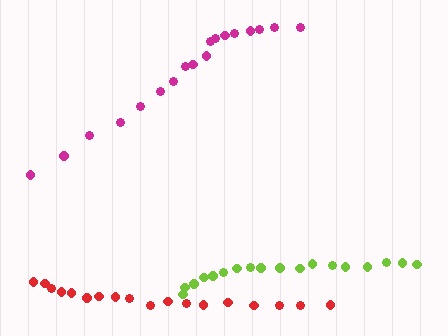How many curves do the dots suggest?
There are 3 distinct paths.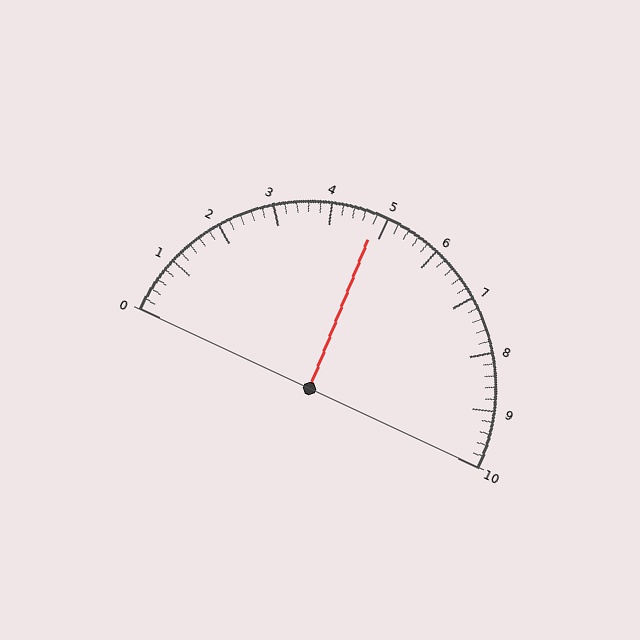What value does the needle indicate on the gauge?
The needle indicates approximately 4.8.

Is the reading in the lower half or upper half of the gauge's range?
The reading is in the lower half of the range (0 to 10).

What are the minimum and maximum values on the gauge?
The gauge ranges from 0 to 10.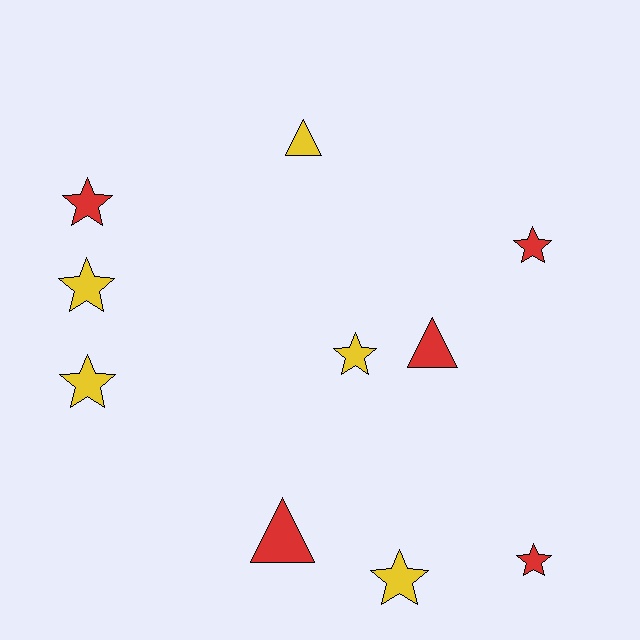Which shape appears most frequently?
Star, with 7 objects.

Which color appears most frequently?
Red, with 5 objects.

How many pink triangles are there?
There are no pink triangles.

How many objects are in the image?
There are 10 objects.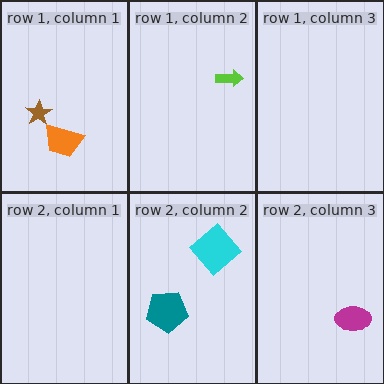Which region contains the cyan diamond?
The row 2, column 2 region.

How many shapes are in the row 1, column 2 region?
1.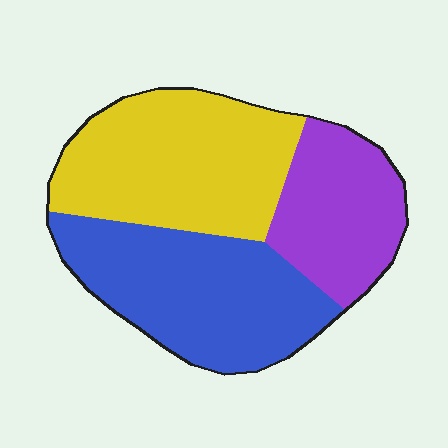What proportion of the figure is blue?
Blue takes up about three eighths (3/8) of the figure.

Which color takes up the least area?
Purple, at roughly 25%.